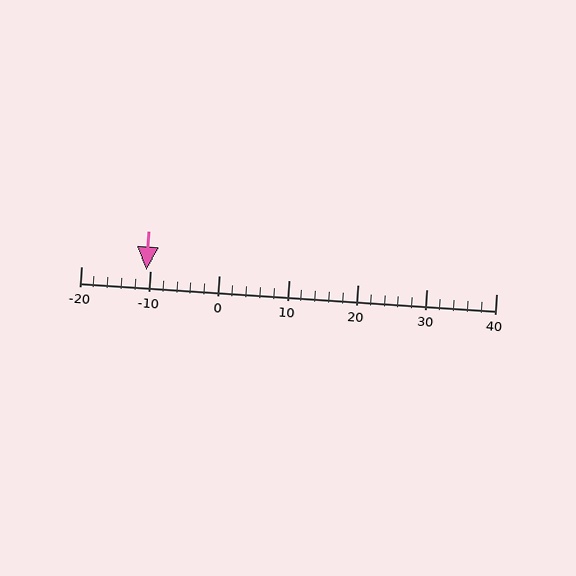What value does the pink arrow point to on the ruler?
The pink arrow points to approximately -11.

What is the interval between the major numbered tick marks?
The major tick marks are spaced 10 units apart.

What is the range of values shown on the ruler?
The ruler shows values from -20 to 40.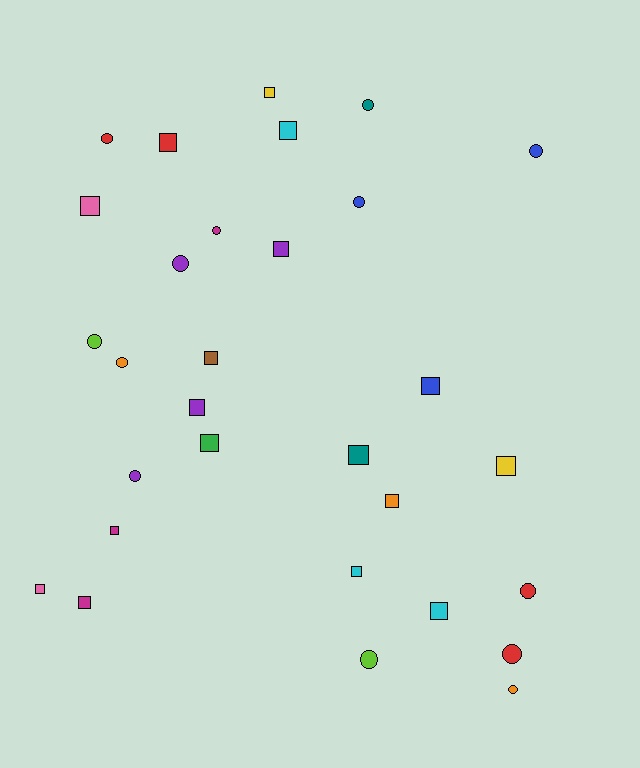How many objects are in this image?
There are 30 objects.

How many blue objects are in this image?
There are 3 blue objects.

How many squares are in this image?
There are 17 squares.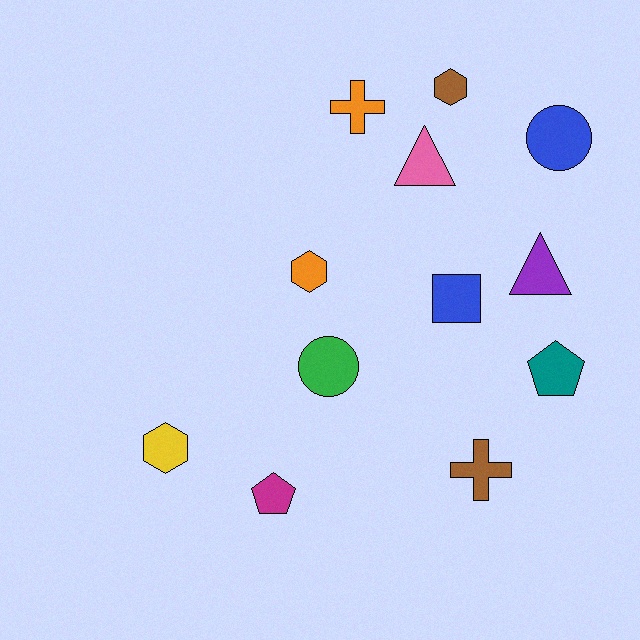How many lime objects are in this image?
There are no lime objects.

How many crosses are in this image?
There are 2 crosses.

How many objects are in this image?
There are 12 objects.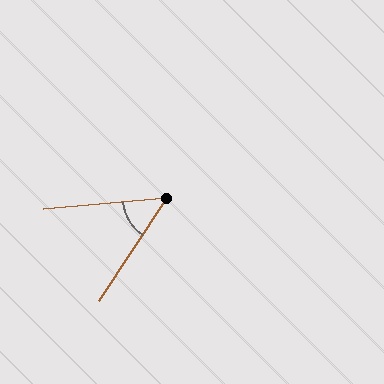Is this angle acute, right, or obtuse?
It is acute.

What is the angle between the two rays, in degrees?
Approximately 52 degrees.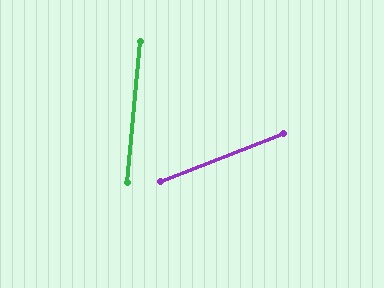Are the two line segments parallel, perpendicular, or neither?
Neither parallel nor perpendicular — they differ by about 63°.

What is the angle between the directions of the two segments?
Approximately 63 degrees.